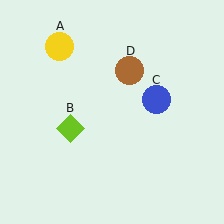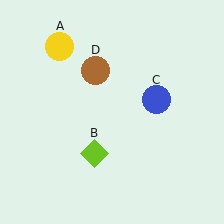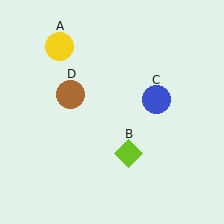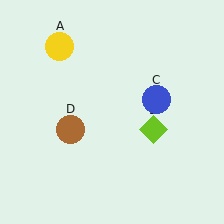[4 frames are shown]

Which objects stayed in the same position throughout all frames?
Yellow circle (object A) and blue circle (object C) remained stationary.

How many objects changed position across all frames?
2 objects changed position: lime diamond (object B), brown circle (object D).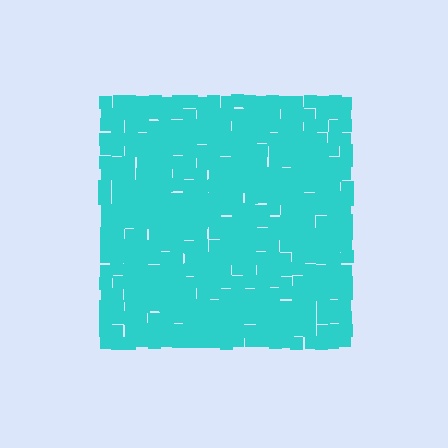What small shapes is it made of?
It is made of small squares.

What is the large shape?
The large shape is a square.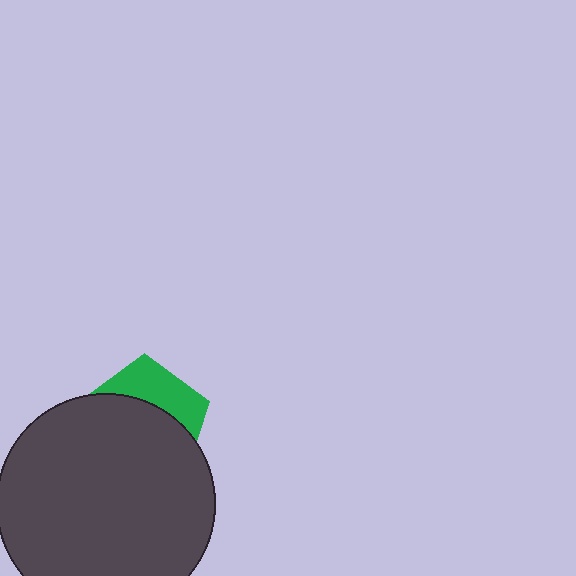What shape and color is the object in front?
The object in front is a dark gray circle.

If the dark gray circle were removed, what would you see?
You would see the complete green pentagon.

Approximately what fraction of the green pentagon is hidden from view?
Roughly 67% of the green pentagon is hidden behind the dark gray circle.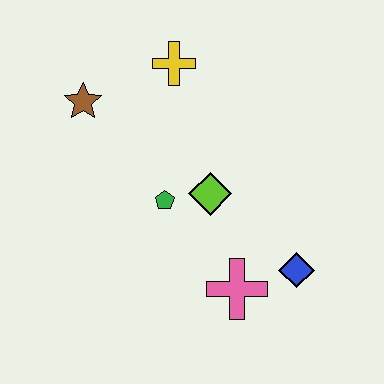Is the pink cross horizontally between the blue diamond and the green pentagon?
Yes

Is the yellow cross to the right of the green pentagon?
Yes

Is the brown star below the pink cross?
No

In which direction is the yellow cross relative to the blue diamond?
The yellow cross is above the blue diamond.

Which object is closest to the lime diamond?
The green pentagon is closest to the lime diamond.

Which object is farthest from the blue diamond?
The brown star is farthest from the blue diamond.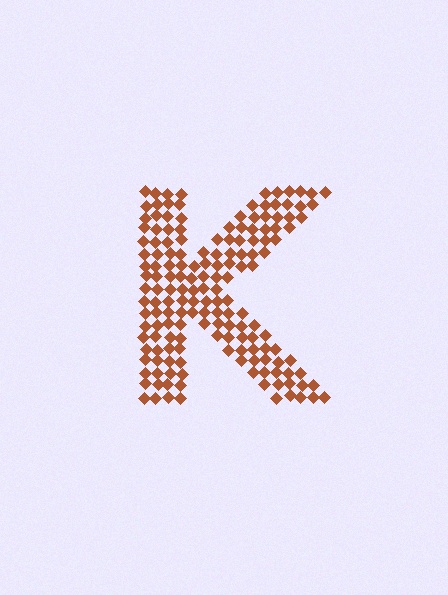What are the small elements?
The small elements are diamonds.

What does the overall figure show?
The overall figure shows the letter K.